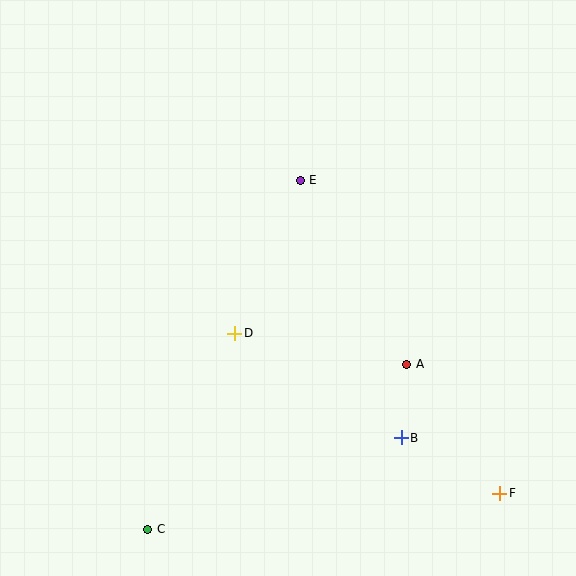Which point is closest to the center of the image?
Point D at (235, 333) is closest to the center.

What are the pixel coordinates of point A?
Point A is at (407, 364).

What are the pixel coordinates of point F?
Point F is at (500, 493).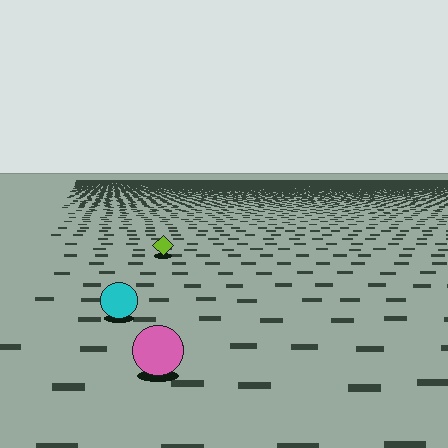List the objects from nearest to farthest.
From nearest to farthest: the pink circle, the cyan circle, the lime diamond.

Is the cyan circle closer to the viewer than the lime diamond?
Yes. The cyan circle is closer — you can tell from the texture gradient: the ground texture is coarser near it.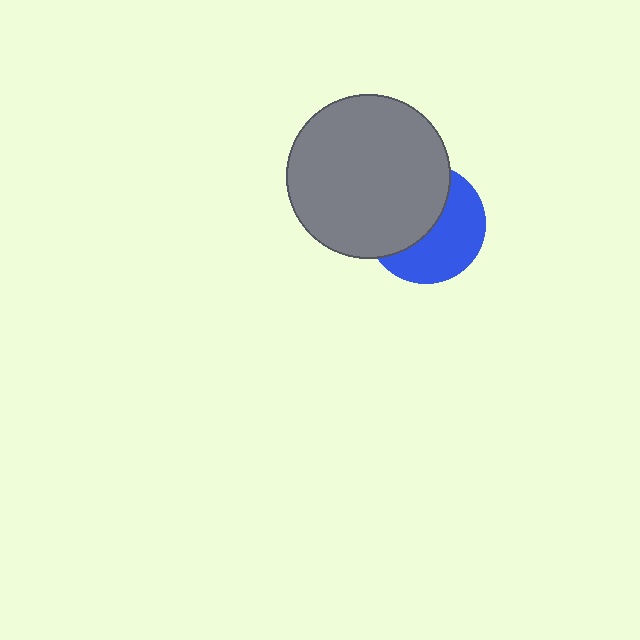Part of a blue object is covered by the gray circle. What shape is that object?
It is a circle.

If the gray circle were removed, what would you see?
You would see the complete blue circle.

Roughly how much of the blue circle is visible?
About half of it is visible (roughly 50%).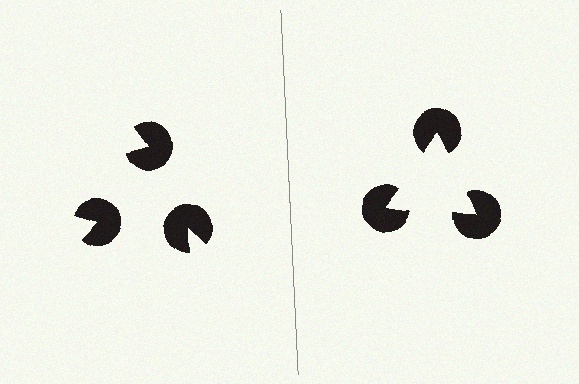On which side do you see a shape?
An illusory triangle appears on the right side. On the left side the wedge cuts are rotated, so no coherent shape forms.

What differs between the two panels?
The pac-man discs are positioned identically on both sides; only the wedge orientations differ. On the right they align to a triangle; on the left they are misaligned.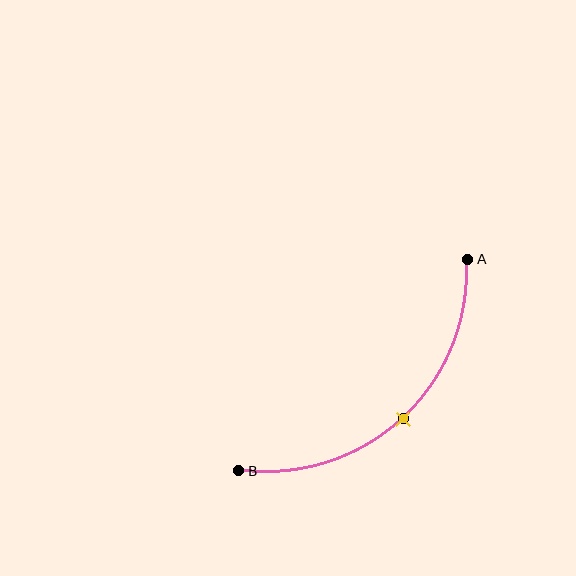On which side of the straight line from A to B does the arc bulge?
The arc bulges below and to the right of the straight line connecting A and B.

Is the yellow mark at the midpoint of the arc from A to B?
Yes. The yellow mark lies on the arc at equal arc-length from both A and B — it is the arc midpoint.